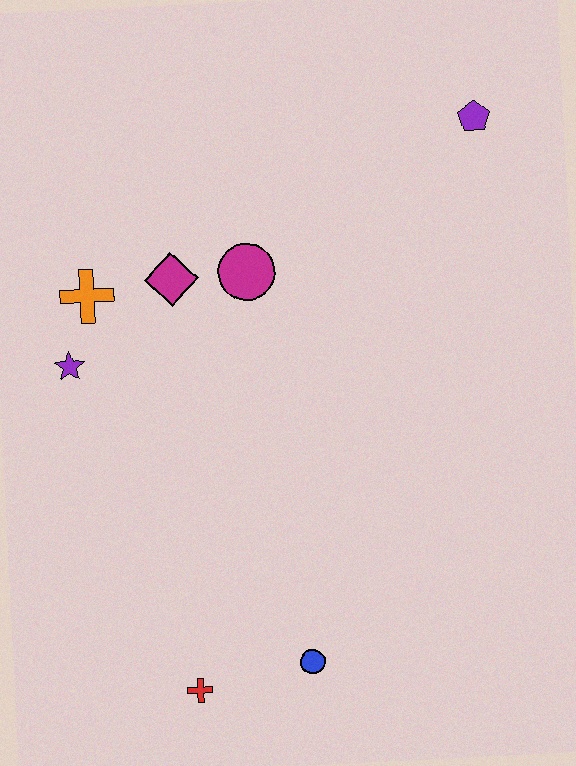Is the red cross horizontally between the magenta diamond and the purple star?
No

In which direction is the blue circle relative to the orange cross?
The blue circle is below the orange cross.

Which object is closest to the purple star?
The orange cross is closest to the purple star.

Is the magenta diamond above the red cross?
Yes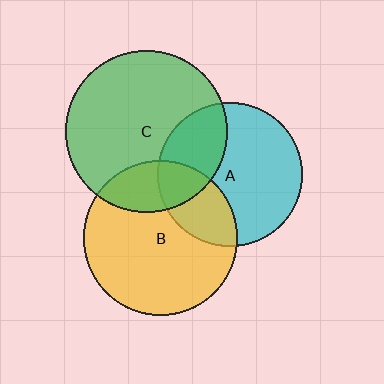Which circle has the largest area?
Circle C (green).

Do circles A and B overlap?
Yes.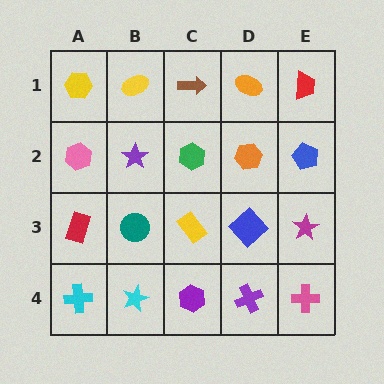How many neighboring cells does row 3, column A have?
3.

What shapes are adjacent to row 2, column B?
A yellow ellipse (row 1, column B), a teal circle (row 3, column B), a pink hexagon (row 2, column A), a green hexagon (row 2, column C).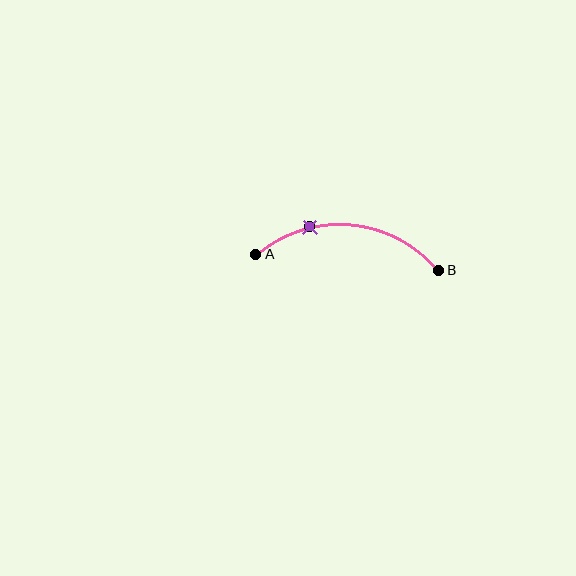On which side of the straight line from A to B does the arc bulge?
The arc bulges above the straight line connecting A and B.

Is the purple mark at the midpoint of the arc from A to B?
No. The purple mark lies on the arc but is closer to endpoint A. The arc midpoint would be at the point on the curve equidistant along the arc from both A and B.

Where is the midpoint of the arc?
The arc midpoint is the point on the curve farthest from the straight line joining A and B. It sits above that line.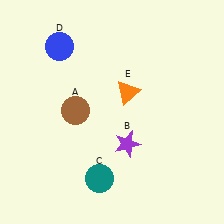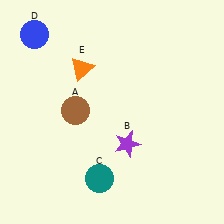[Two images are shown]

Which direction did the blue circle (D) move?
The blue circle (D) moved left.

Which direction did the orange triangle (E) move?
The orange triangle (E) moved left.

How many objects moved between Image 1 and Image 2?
2 objects moved between the two images.